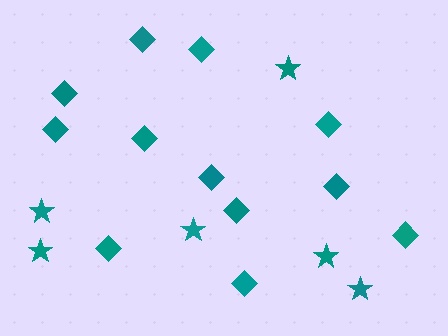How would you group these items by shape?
There are 2 groups: one group of diamonds (12) and one group of stars (6).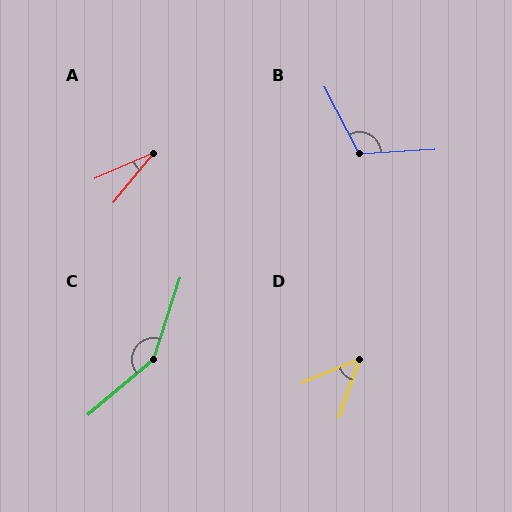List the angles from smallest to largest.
A (27°), D (48°), B (115°), C (148°).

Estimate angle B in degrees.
Approximately 115 degrees.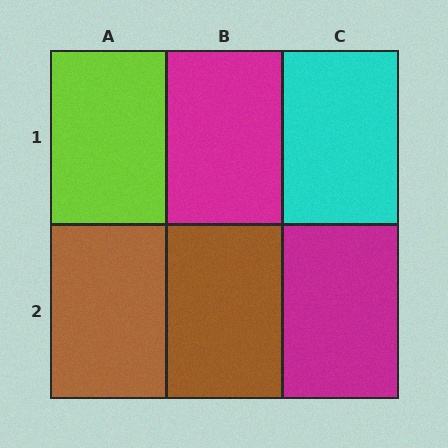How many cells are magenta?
2 cells are magenta.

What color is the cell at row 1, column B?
Magenta.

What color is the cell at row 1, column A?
Lime.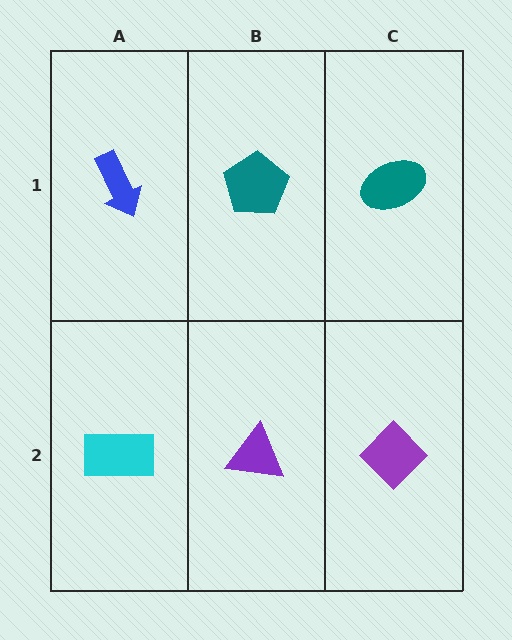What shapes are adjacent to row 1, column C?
A purple diamond (row 2, column C), a teal pentagon (row 1, column B).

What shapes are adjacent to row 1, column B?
A purple triangle (row 2, column B), a blue arrow (row 1, column A), a teal ellipse (row 1, column C).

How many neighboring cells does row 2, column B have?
3.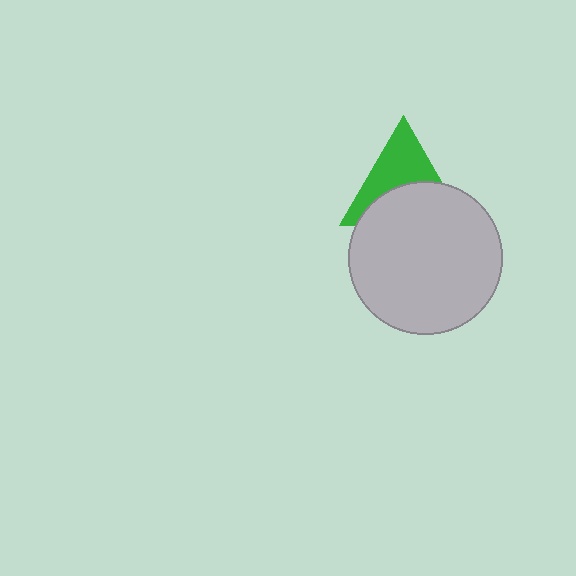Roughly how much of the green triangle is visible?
About half of it is visible (roughly 50%).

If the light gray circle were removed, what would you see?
You would see the complete green triangle.